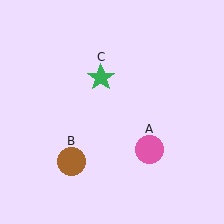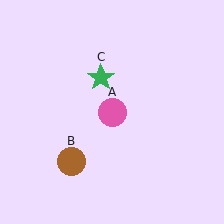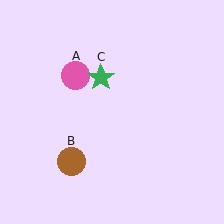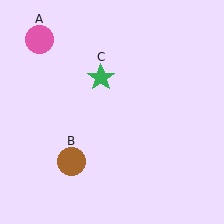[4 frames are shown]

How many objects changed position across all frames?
1 object changed position: pink circle (object A).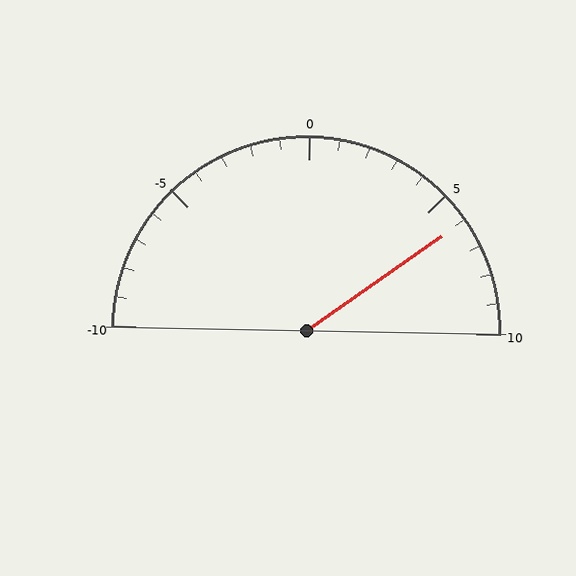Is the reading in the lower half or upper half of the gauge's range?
The reading is in the upper half of the range (-10 to 10).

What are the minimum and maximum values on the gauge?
The gauge ranges from -10 to 10.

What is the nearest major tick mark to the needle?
The nearest major tick mark is 5.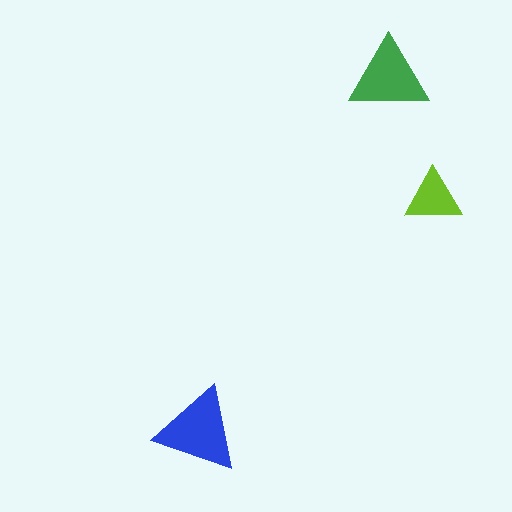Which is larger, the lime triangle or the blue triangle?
The blue one.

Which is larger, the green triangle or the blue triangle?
The blue one.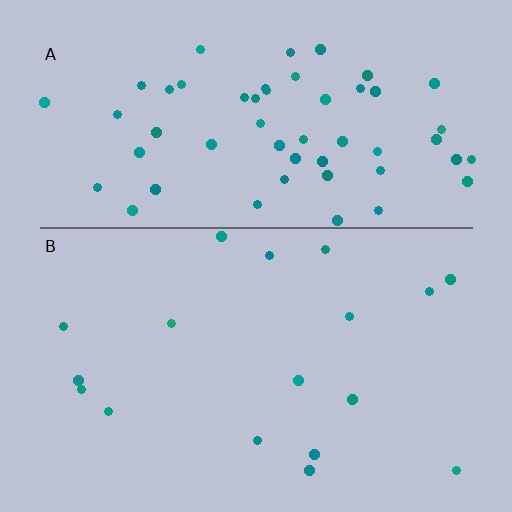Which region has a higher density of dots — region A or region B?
A (the top).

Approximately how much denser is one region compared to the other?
Approximately 3.2× — region A over region B.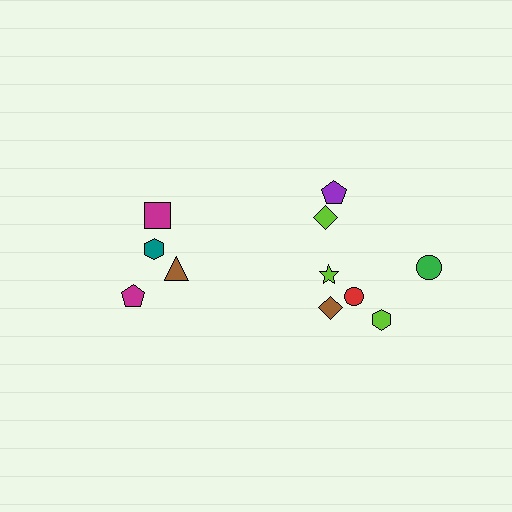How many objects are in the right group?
There are 7 objects.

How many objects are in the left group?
There are 4 objects.